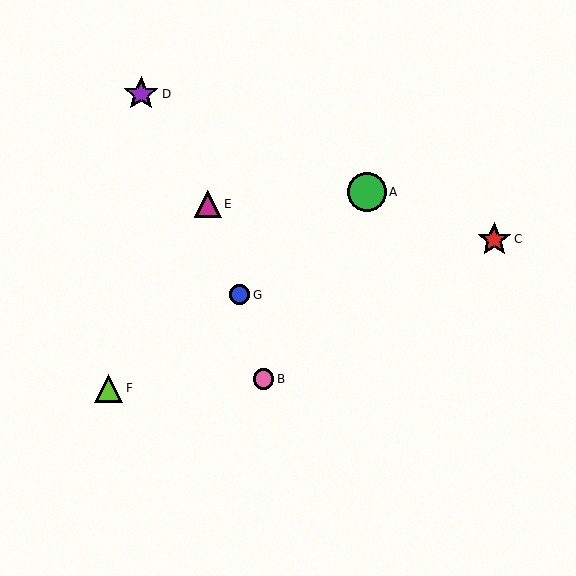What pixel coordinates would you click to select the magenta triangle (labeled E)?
Click at (208, 204) to select the magenta triangle E.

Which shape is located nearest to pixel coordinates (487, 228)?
The red star (labeled C) at (494, 239) is nearest to that location.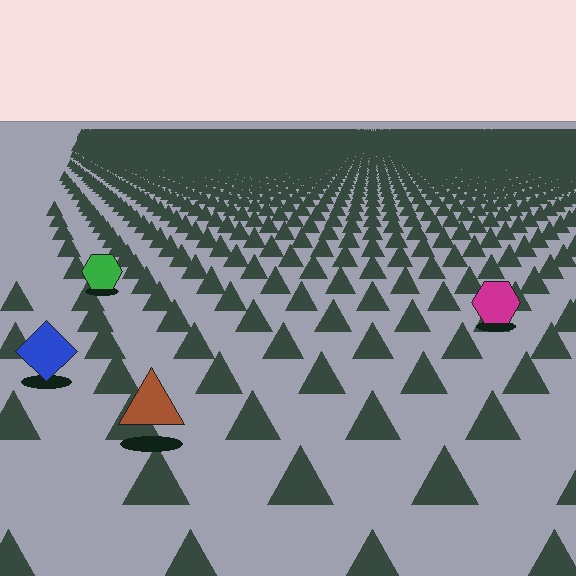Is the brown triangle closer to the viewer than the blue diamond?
Yes. The brown triangle is closer — you can tell from the texture gradient: the ground texture is coarser near it.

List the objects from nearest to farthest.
From nearest to farthest: the brown triangle, the blue diamond, the magenta hexagon, the green hexagon.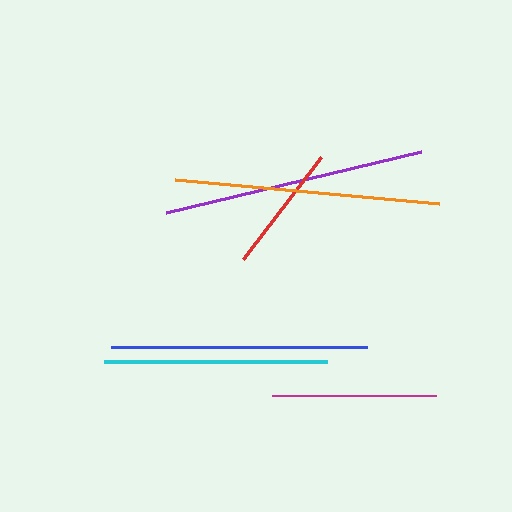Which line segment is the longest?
The orange line is the longest at approximately 265 pixels.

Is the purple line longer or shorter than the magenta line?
The purple line is longer than the magenta line.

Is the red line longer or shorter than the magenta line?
The magenta line is longer than the red line.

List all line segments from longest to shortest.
From longest to shortest: orange, purple, blue, cyan, magenta, red.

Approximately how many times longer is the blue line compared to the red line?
The blue line is approximately 2.0 times the length of the red line.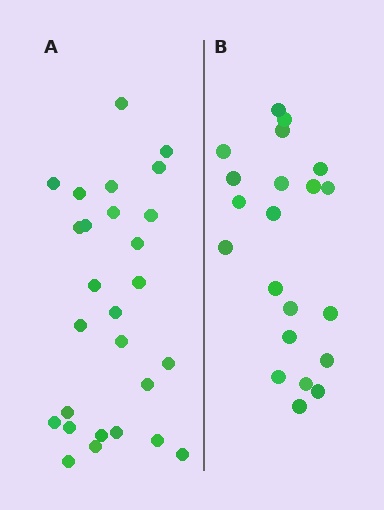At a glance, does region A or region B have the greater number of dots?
Region A (the left region) has more dots.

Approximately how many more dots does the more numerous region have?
Region A has about 6 more dots than region B.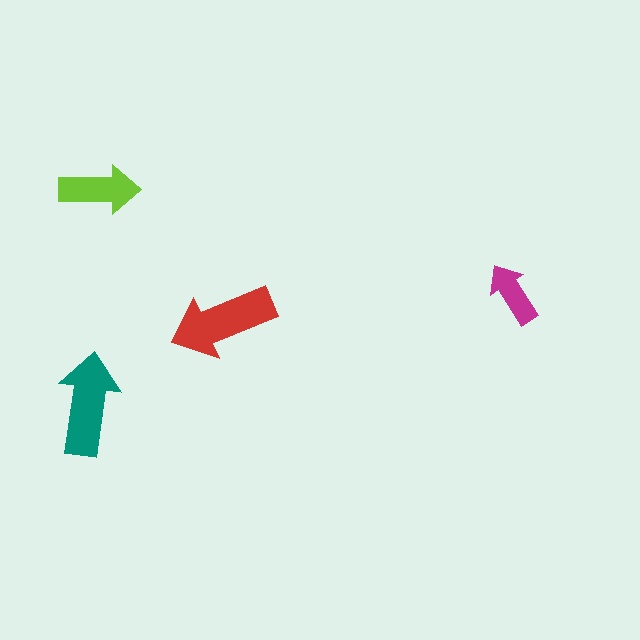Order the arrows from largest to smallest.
the red one, the teal one, the lime one, the magenta one.